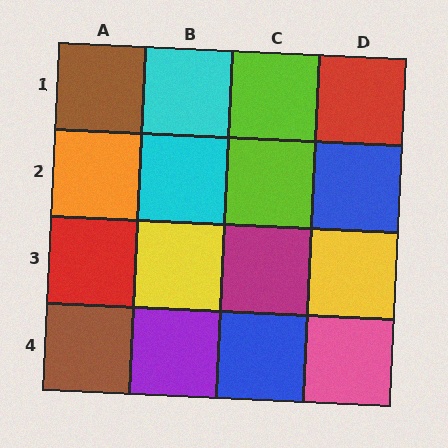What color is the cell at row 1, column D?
Red.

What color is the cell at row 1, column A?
Brown.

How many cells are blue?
2 cells are blue.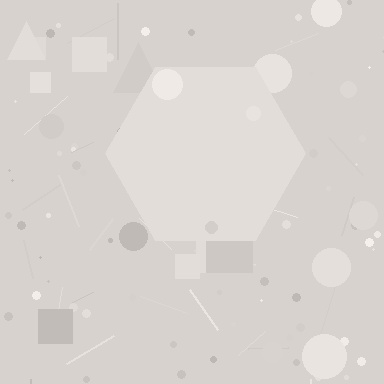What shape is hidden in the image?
A hexagon is hidden in the image.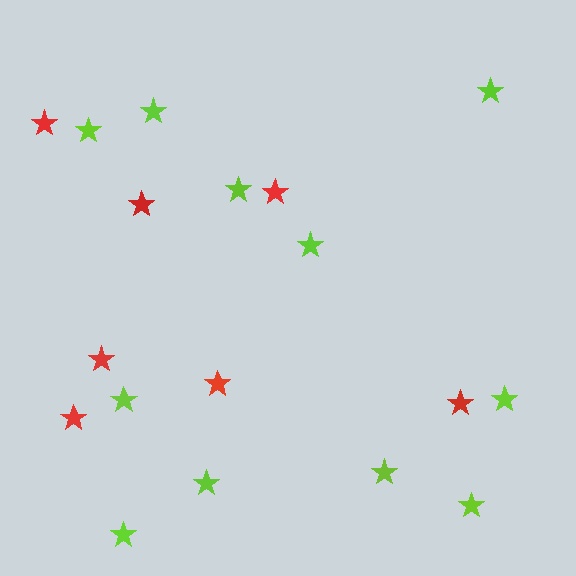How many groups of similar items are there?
There are 2 groups: one group of lime stars (11) and one group of red stars (7).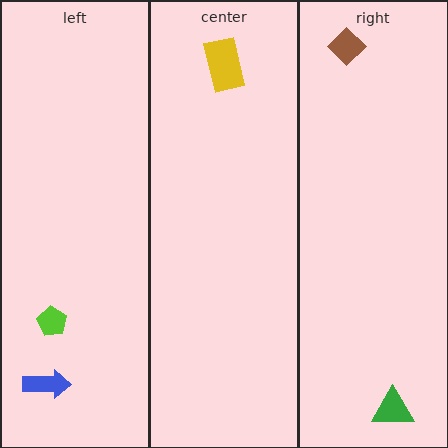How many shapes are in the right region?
2.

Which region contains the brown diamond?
The right region.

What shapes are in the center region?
The yellow rectangle.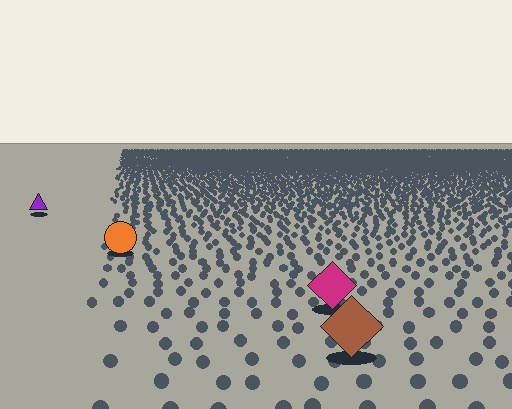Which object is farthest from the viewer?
The purple triangle is farthest from the viewer. It appears smaller and the ground texture around it is denser.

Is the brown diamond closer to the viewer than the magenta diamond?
Yes. The brown diamond is closer — you can tell from the texture gradient: the ground texture is coarser near it.